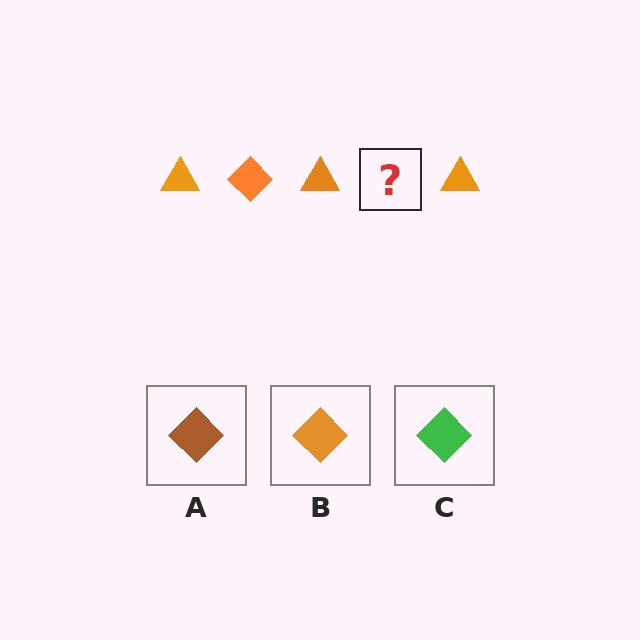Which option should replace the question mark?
Option B.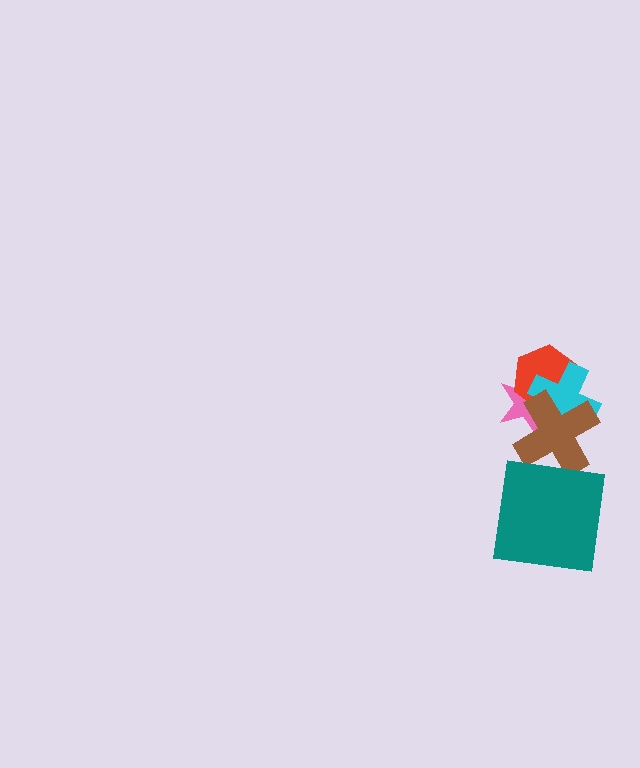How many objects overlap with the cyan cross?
3 objects overlap with the cyan cross.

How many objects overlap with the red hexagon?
3 objects overlap with the red hexagon.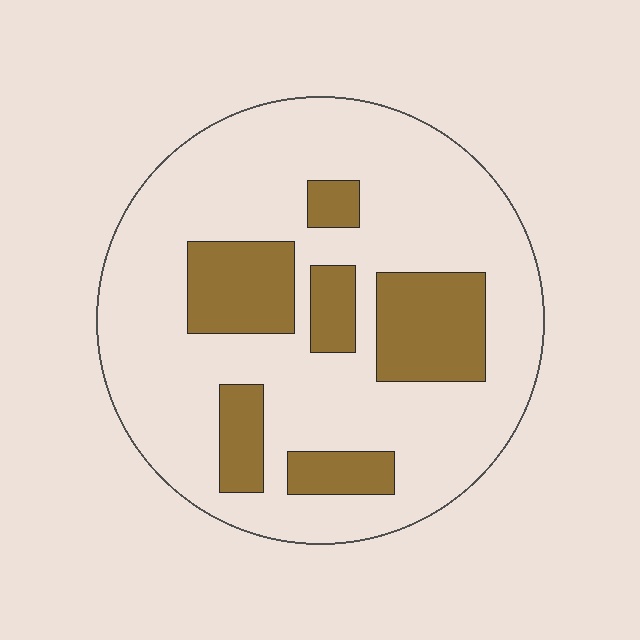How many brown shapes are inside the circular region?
6.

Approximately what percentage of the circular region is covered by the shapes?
Approximately 25%.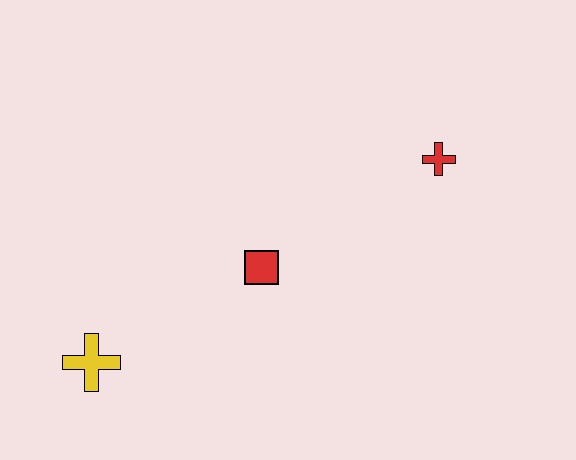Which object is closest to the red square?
The yellow cross is closest to the red square.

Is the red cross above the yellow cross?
Yes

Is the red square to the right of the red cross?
No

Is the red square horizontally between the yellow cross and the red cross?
Yes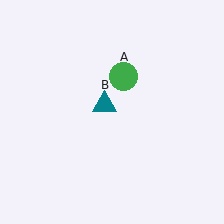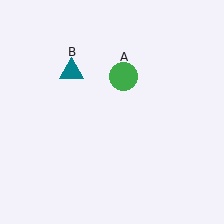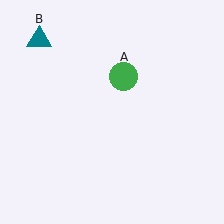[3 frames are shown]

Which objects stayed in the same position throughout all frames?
Green circle (object A) remained stationary.